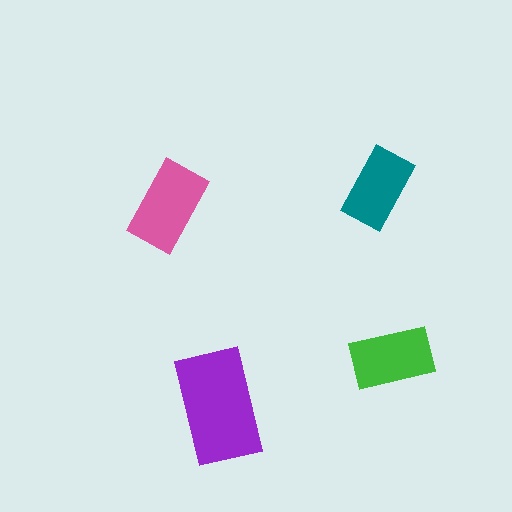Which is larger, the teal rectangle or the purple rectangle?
The purple one.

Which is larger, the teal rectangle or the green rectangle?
The green one.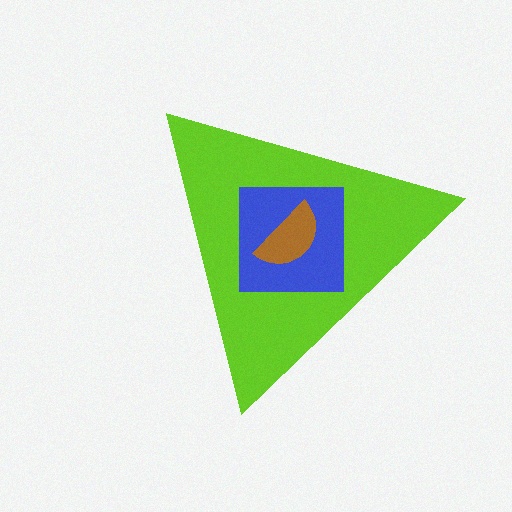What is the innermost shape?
The brown semicircle.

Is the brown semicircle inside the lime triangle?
Yes.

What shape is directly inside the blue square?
The brown semicircle.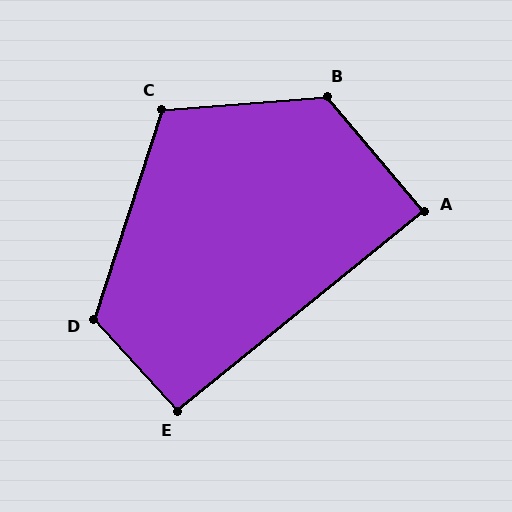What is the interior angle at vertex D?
Approximately 120 degrees (obtuse).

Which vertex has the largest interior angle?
B, at approximately 126 degrees.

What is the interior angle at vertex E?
Approximately 93 degrees (approximately right).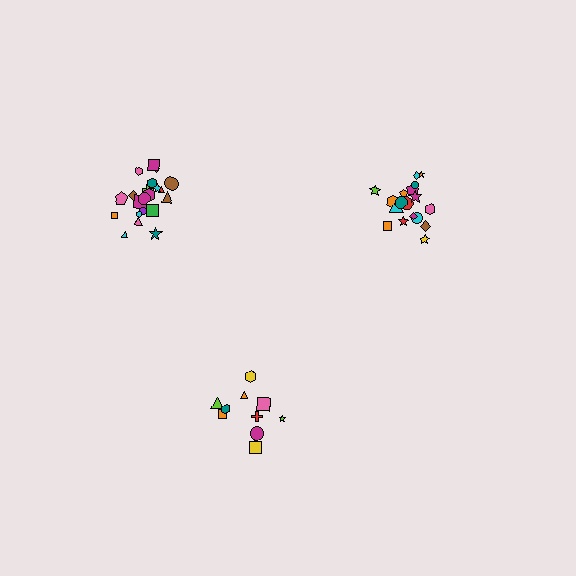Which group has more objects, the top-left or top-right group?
The top-left group.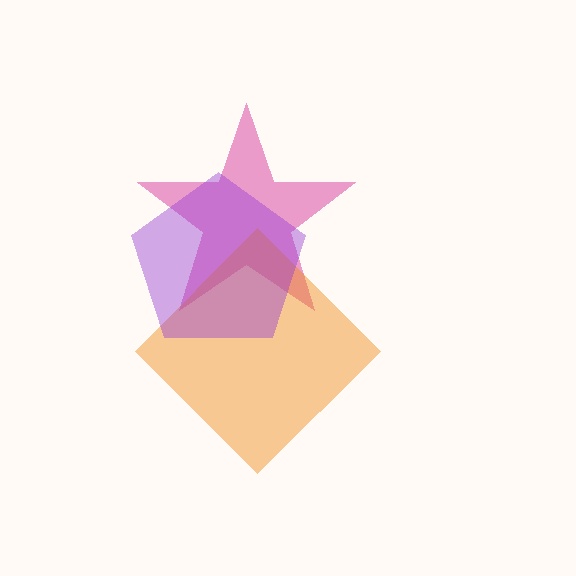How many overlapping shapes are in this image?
There are 3 overlapping shapes in the image.